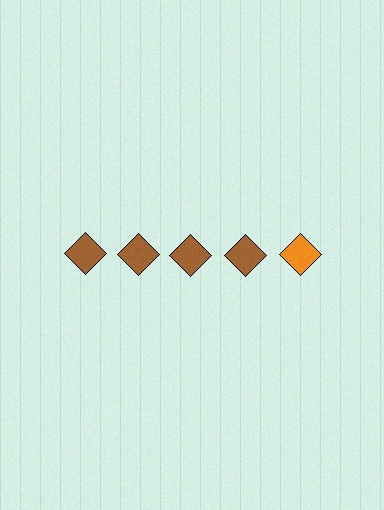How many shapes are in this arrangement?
There are 5 shapes arranged in a grid pattern.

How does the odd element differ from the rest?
It has a different color: orange instead of brown.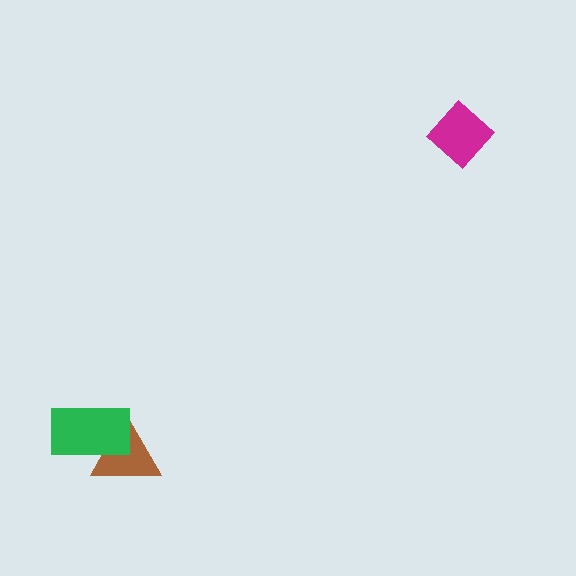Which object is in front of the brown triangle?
The green rectangle is in front of the brown triangle.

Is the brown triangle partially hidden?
Yes, it is partially covered by another shape.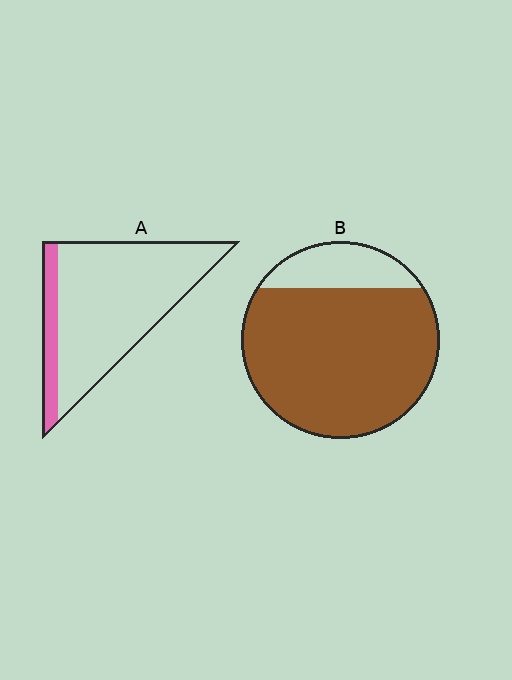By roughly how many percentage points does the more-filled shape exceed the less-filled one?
By roughly 65 percentage points (B over A).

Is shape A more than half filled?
No.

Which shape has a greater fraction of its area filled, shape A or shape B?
Shape B.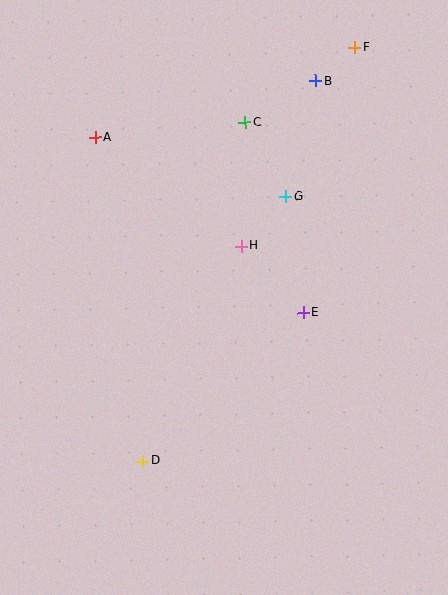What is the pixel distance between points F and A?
The distance between F and A is 275 pixels.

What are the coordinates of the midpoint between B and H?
The midpoint between B and H is at (278, 163).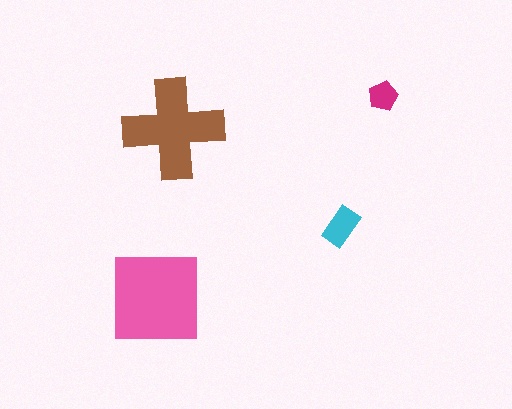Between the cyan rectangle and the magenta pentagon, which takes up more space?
The cyan rectangle.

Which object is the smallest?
The magenta pentagon.